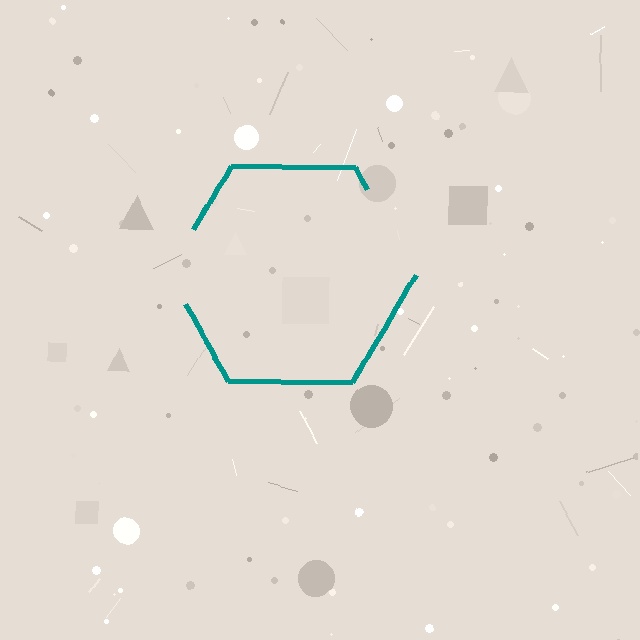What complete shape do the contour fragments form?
The contour fragments form a hexagon.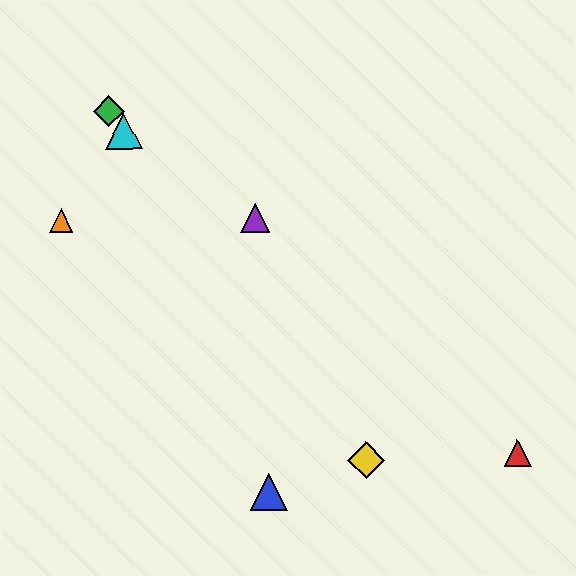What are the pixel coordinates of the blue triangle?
The blue triangle is at (269, 492).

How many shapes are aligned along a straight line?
3 shapes (the green diamond, the yellow diamond, the cyan triangle) are aligned along a straight line.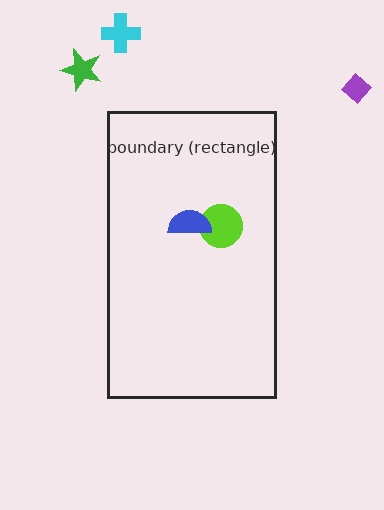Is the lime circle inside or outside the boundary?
Inside.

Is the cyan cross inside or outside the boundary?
Outside.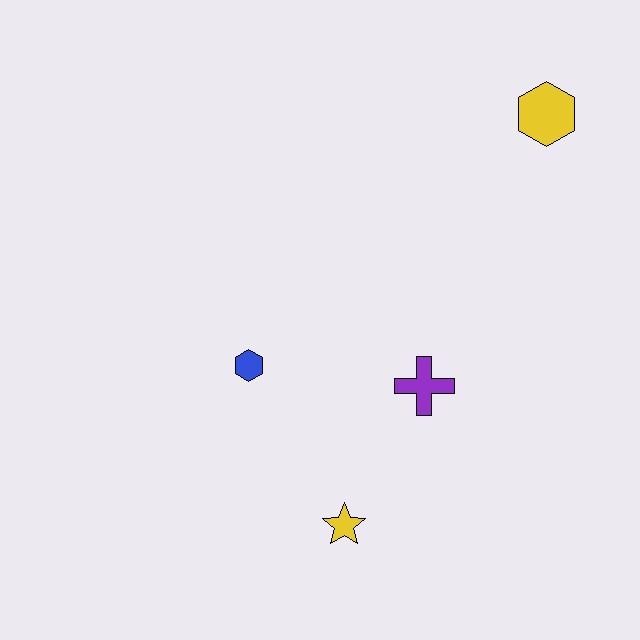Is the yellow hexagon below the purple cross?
No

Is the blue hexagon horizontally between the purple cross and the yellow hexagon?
No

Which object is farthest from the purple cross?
The yellow hexagon is farthest from the purple cross.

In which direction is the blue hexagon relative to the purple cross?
The blue hexagon is to the left of the purple cross.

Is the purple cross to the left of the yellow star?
No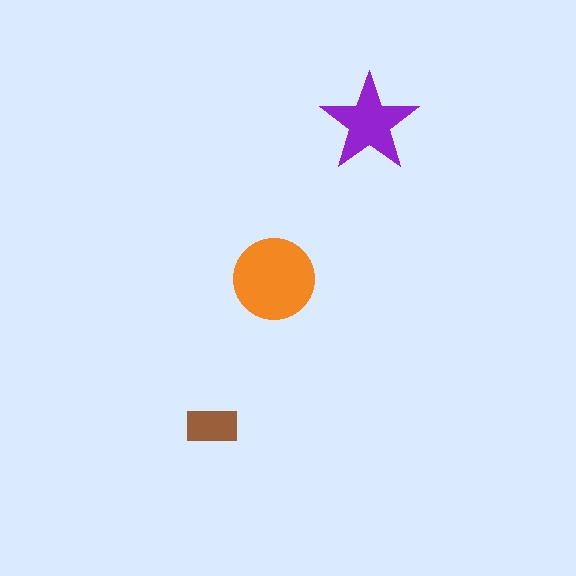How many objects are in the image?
There are 3 objects in the image.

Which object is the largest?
The orange circle.